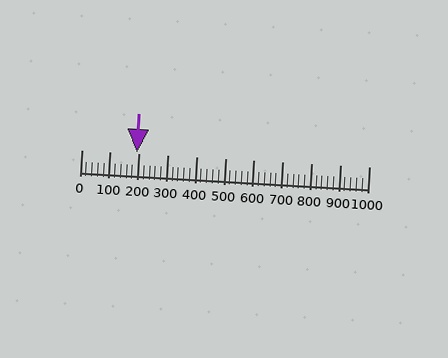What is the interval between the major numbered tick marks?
The major tick marks are spaced 100 units apart.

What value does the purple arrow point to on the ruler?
The purple arrow points to approximately 194.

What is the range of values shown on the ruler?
The ruler shows values from 0 to 1000.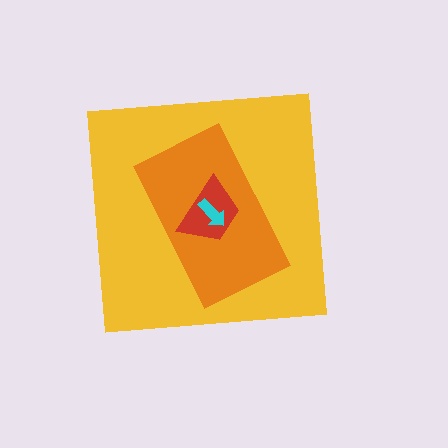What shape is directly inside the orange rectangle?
The red trapezoid.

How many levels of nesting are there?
4.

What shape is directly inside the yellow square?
The orange rectangle.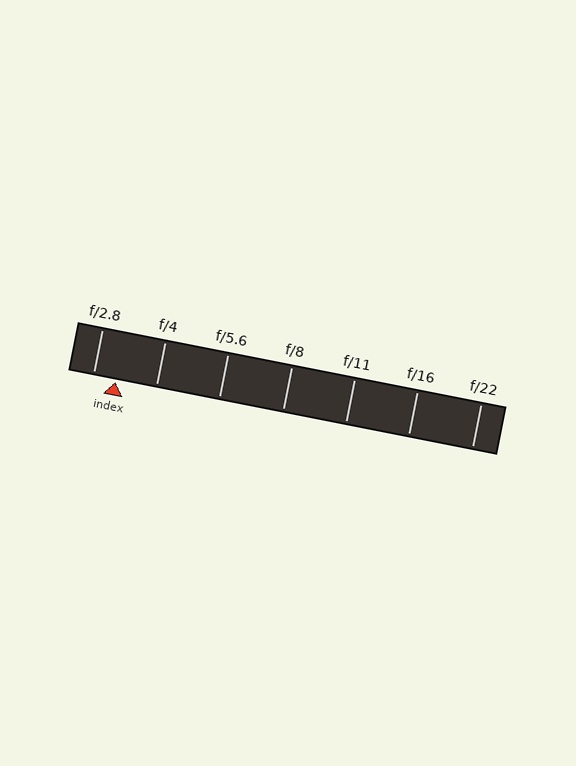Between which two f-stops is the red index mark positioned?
The index mark is between f/2.8 and f/4.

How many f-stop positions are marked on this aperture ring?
There are 7 f-stop positions marked.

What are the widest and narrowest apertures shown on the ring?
The widest aperture shown is f/2.8 and the narrowest is f/22.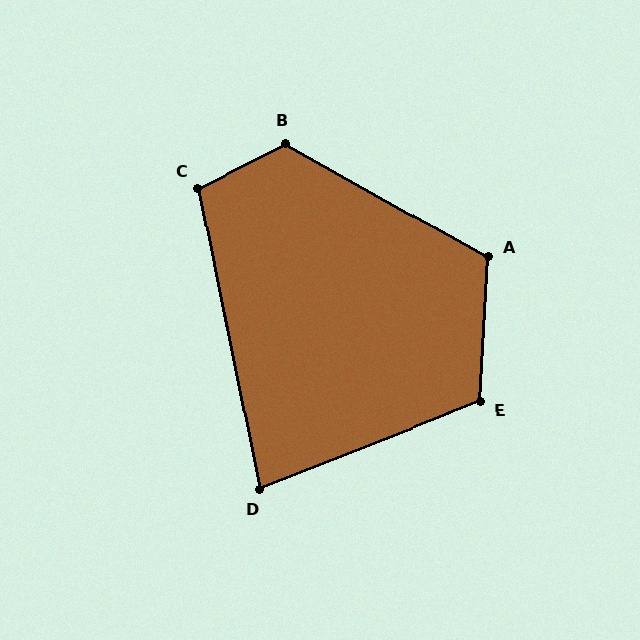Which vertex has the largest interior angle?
B, at approximately 124 degrees.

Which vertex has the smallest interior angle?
D, at approximately 80 degrees.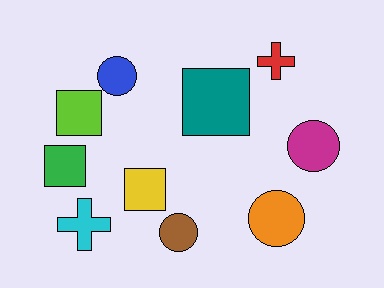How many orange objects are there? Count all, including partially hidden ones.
There is 1 orange object.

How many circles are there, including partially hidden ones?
There are 4 circles.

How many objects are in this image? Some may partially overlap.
There are 10 objects.